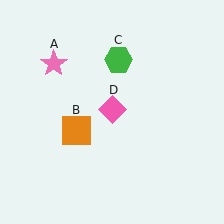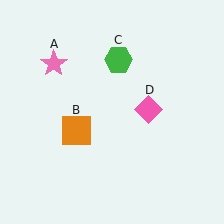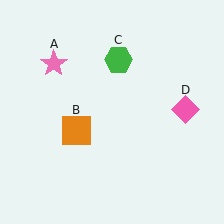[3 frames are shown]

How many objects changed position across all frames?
1 object changed position: pink diamond (object D).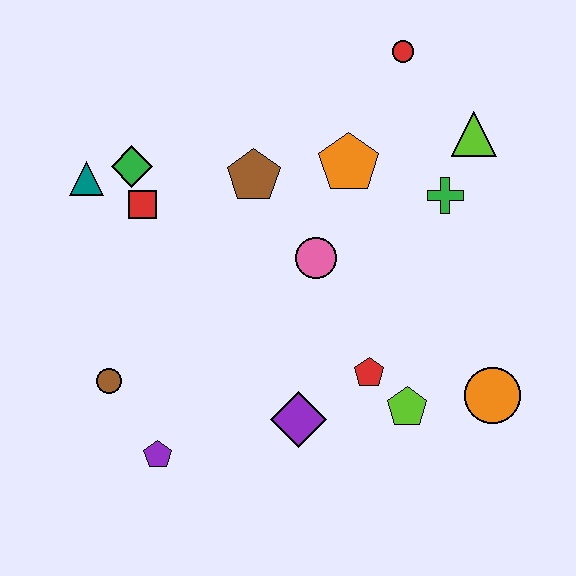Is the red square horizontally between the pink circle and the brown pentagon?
No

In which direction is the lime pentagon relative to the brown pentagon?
The lime pentagon is below the brown pentagon.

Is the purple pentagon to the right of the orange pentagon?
No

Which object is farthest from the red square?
The orange circle is farthest from the red square.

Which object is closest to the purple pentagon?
The brown circle is closest to the purple pentagon.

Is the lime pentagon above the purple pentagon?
Yes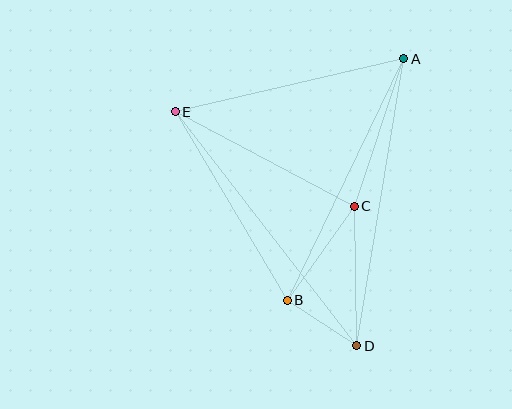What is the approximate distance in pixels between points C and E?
The distance between C and E is approximately 203 pixels.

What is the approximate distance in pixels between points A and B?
The distance between A and B is approximately 268 pixels.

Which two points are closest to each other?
Points B and D are closest to each other.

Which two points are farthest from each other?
Points D and E are farthest from each other.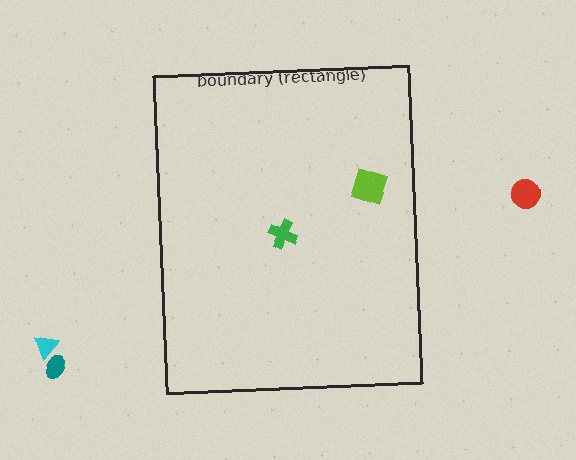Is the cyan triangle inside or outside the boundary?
Outside.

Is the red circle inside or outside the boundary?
Outside.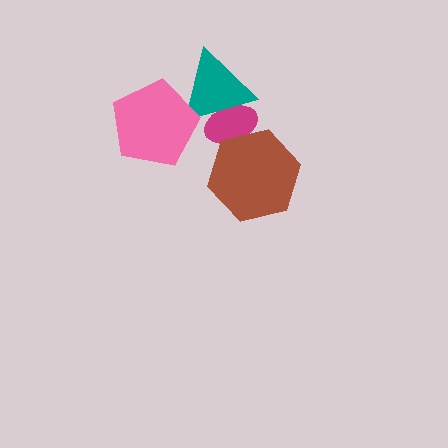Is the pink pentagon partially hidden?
No, no other shape covers it.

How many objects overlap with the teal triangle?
2 objects overlap with the teal triangle.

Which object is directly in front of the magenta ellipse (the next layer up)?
The teal triangle is directly in front of the magenta ellipse.